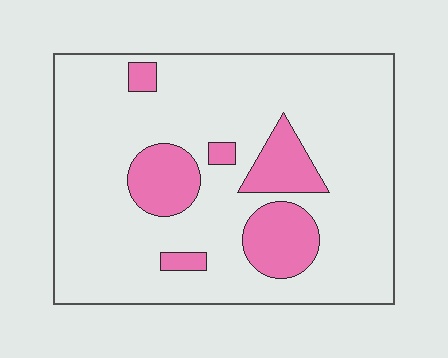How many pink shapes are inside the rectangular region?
6.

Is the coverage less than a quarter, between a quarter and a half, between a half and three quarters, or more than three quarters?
Less than a quarter.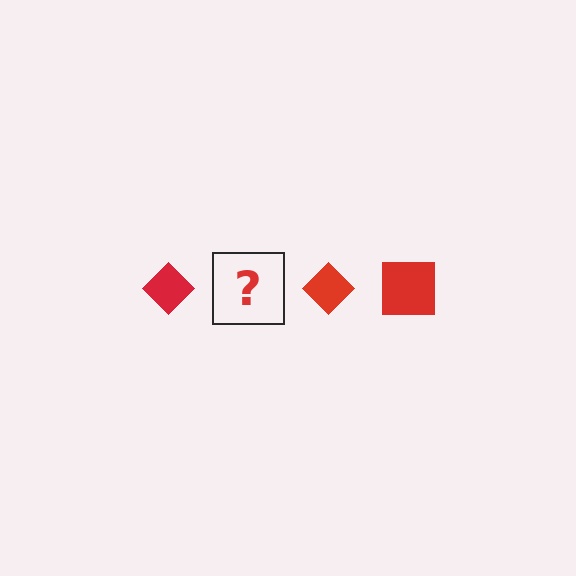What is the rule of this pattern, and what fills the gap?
The rule is that the pattern cycles through diamond, square shapes in red. The gap should be filled with a red square.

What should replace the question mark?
The question mark should be replaced with a red square.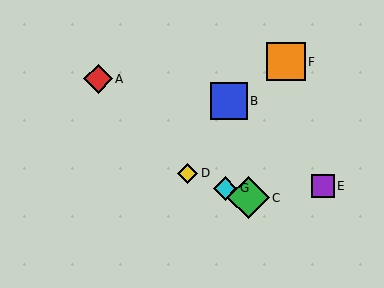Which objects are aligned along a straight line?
Objects C, D, G are aligned along a straight line.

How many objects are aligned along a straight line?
3 objects (C, D, G) are aligned along a straight line.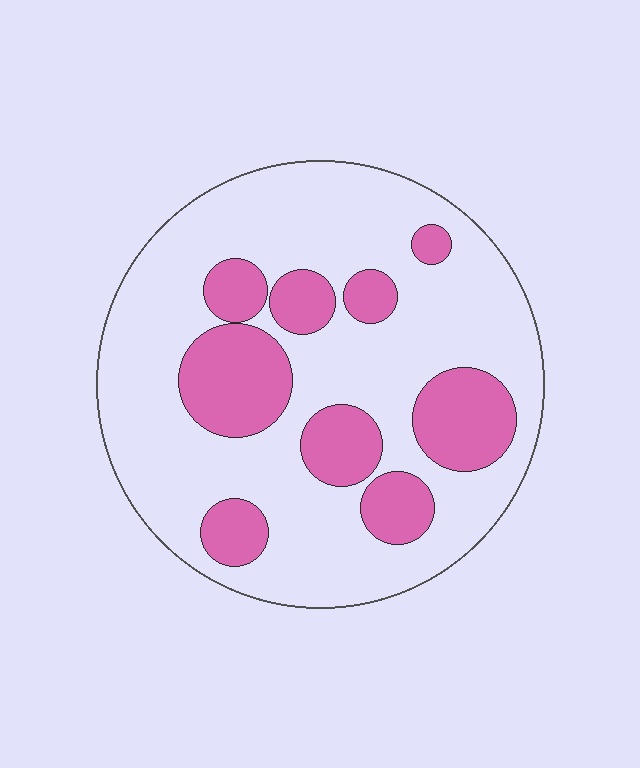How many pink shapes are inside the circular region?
9.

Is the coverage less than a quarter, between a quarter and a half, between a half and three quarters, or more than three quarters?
Between a quarter and a half.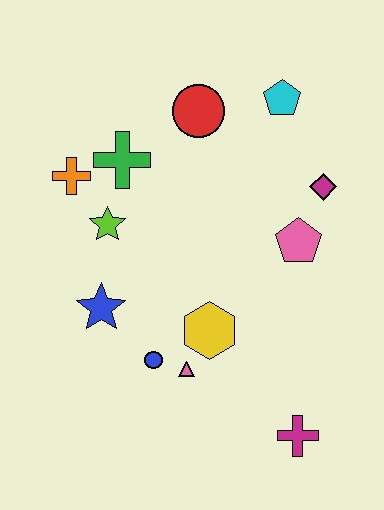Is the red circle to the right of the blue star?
Yes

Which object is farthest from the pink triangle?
The cyan pentagon is farthest from the pink triangle.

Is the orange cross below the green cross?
Yes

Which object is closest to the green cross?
The orange cross is closest to the green cross.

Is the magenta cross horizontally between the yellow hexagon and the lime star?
No